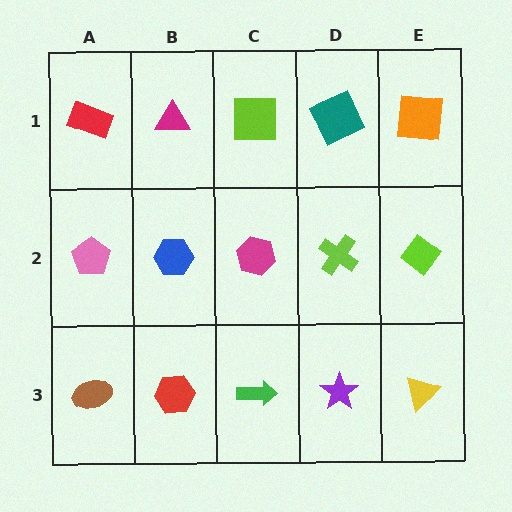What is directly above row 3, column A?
A pink pentagon.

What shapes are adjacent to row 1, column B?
A blue hexagon (row 2, column B), a red rectangle (row 1, column A), a lime square (row 1, column C).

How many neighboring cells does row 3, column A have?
2.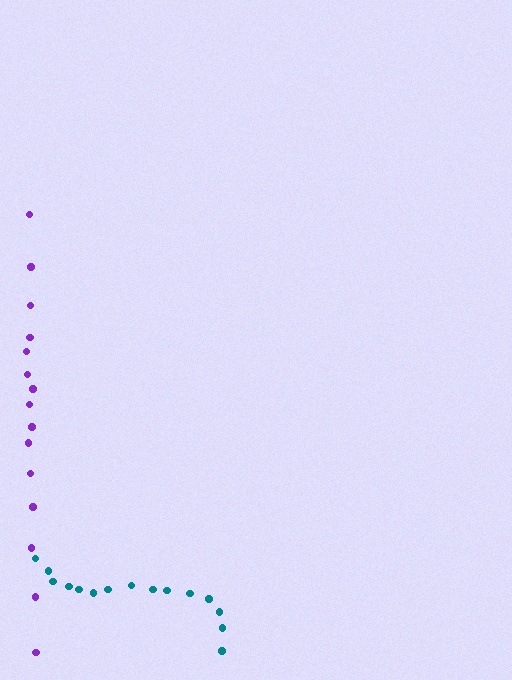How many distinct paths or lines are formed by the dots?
There are 2 distinct paths.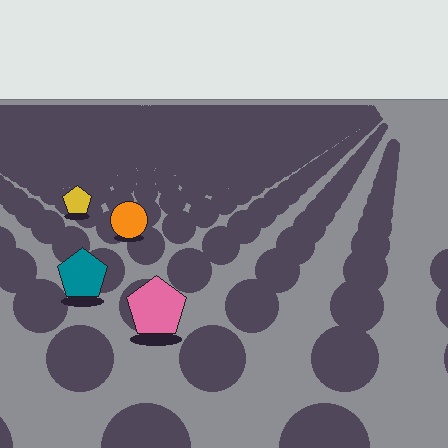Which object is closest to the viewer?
The pink pentagon is closest. The texture marks near it are larger and more spread out.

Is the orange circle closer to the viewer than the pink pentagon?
No. The pink pentagon is closer — you can tell from the texture gradient: the ground texture is coarser near it.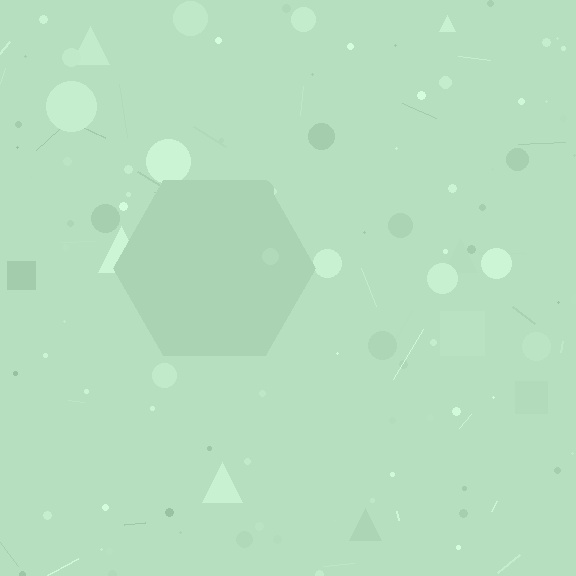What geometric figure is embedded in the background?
A hexagon is embedded in the background.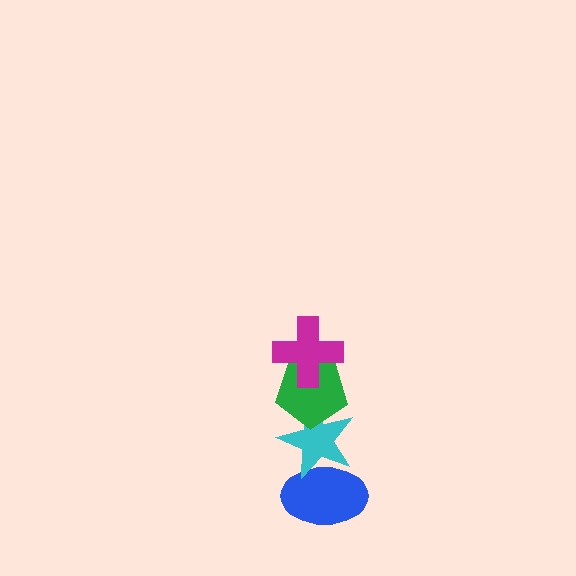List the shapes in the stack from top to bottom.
From top to bottom: the magenta cross, the green pentagon, the cyan star, the blue ellipse.